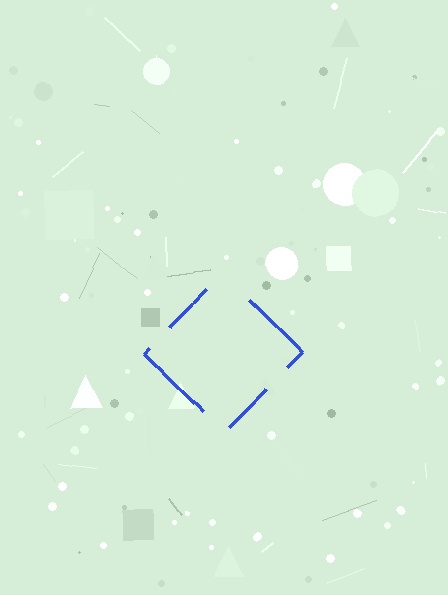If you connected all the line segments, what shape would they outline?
They would outline a diamond.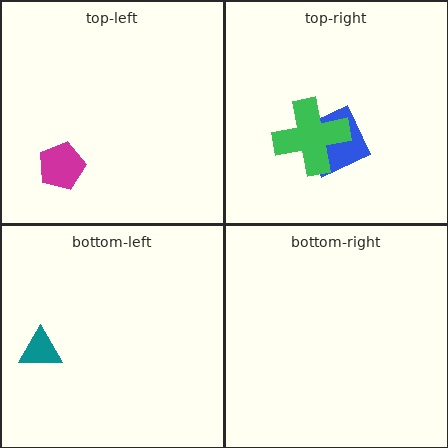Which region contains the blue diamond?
The top-right region.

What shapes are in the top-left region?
The magenta pentagon.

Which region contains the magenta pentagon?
The top-left region.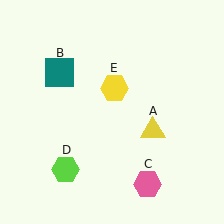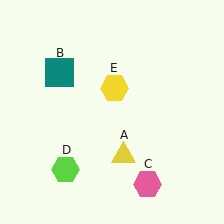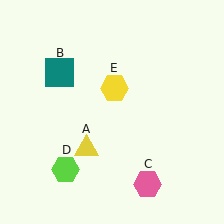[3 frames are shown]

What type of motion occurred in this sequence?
The yellow triangle (object A) rotated clockwise around the center of the scene.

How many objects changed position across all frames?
1 object changed position: yellow triangle (object A).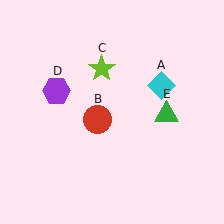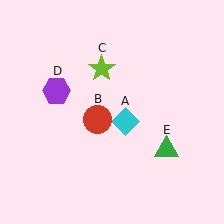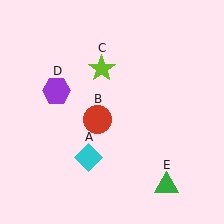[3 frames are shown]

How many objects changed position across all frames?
2 objects changed position: cyan diamond (object A), green triangle (object E).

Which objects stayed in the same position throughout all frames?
Red circle (object B) and lime star (object C) and purple hexagon (object D) remained stationary.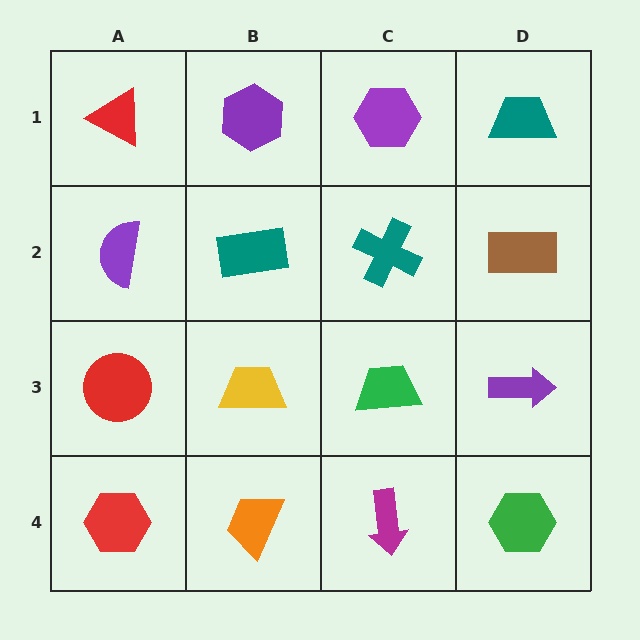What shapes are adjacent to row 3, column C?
A teal cross (row 2, column C), a magenta arrow (row 4, column C), a yellow trapezoid (row 3, column B), a purple arrow (row 3, column D).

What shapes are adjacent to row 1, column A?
A purple semicircle (row 2, column A), a purple hexagon (row 1, column B).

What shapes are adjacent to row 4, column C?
A green trapezoid (row 3, column C), an orange trapezoid (row 4, column B), a green hexagon (row 4, column D).